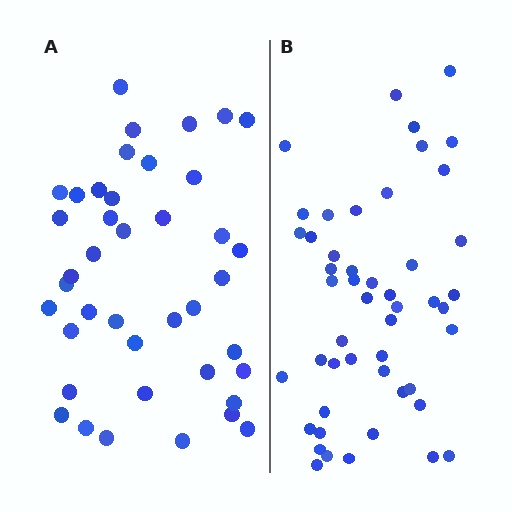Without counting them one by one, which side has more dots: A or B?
Region B (the right region) has more dots.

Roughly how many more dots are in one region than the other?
Region B has roughly 8 or so more dots than region A.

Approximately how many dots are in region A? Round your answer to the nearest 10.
About 40 dots. (The exact count is 41, which rounds to 40.)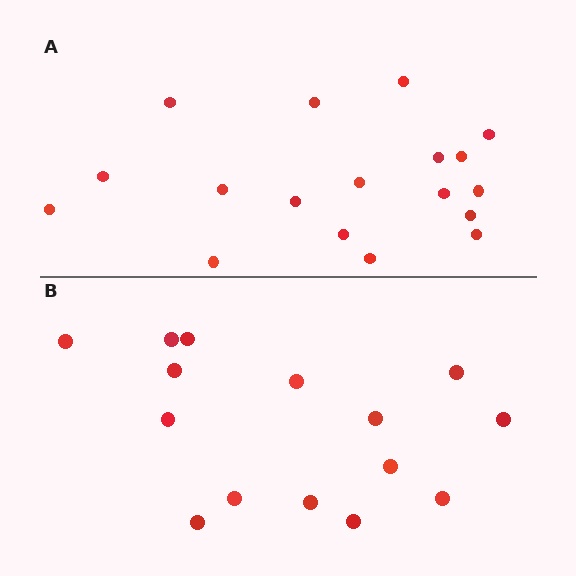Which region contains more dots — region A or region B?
Region A (the top region) has more dots.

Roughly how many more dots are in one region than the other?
Region A has just a few more — roughly 2 or 3 more dots than region B.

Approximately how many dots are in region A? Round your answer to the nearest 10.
About 20 dots. (The exact count is 18, which rounds to 20.)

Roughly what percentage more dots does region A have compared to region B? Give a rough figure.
About 20% more.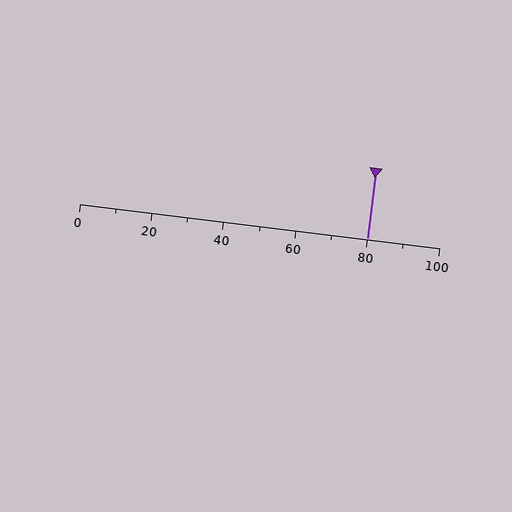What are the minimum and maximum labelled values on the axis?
The axis runs from 0 to 100.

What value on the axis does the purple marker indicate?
The marker indicates approximately 80.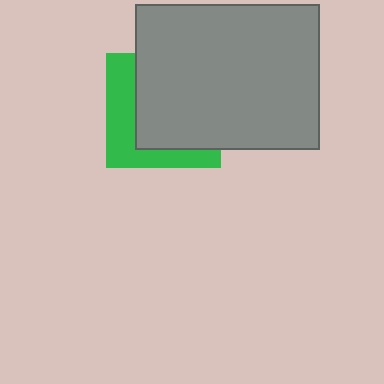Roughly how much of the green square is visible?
A small part of it is visible (roughly 38%).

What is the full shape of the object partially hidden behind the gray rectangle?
The partially hidden object is a green square.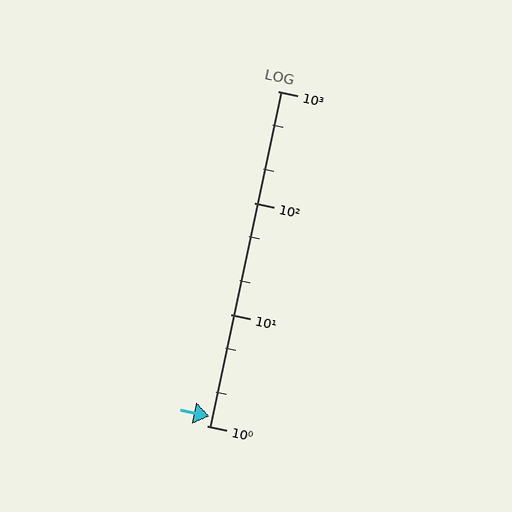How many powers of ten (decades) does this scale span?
The scale spans 3 decades, from 1 to 1000.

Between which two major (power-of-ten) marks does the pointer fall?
The pointer is between 1 and 10.